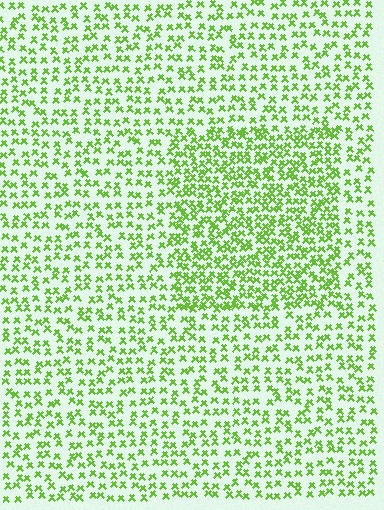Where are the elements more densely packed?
The elements are more densely packed inside the rectangle boundary.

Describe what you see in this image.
The image contains small lime elements arranged at two different densities. A rectangle-shaped region is visible where the elements are more densely packed than the surrounding area.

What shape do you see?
I see a rectangle.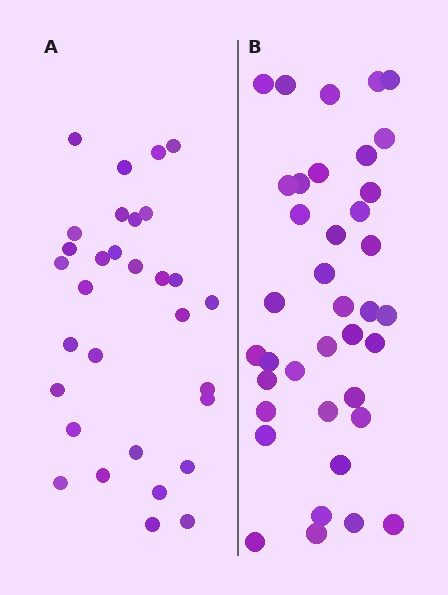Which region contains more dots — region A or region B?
Region B (the right region) has more dots.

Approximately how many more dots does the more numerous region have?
Region B has roughly 8 or so more dots than region A.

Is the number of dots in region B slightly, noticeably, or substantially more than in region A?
Region B has only slightly more — the two regions are fairly close. The ratio is roughly 1.2 to 1.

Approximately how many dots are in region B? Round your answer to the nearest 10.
About 40 dots. (The exact count is 38, which rounds to 40.)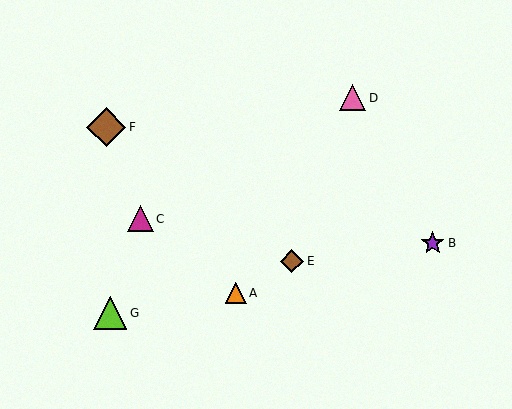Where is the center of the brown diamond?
The center of the brown diamond is at (106, 127).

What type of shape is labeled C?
Shape C is a magenta triangle.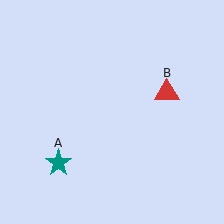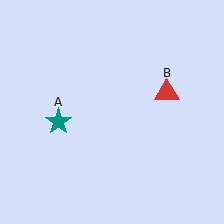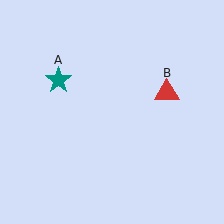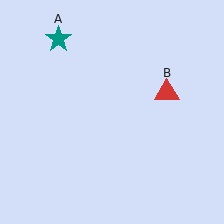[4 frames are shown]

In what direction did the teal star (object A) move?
The teal star (object A) moved up.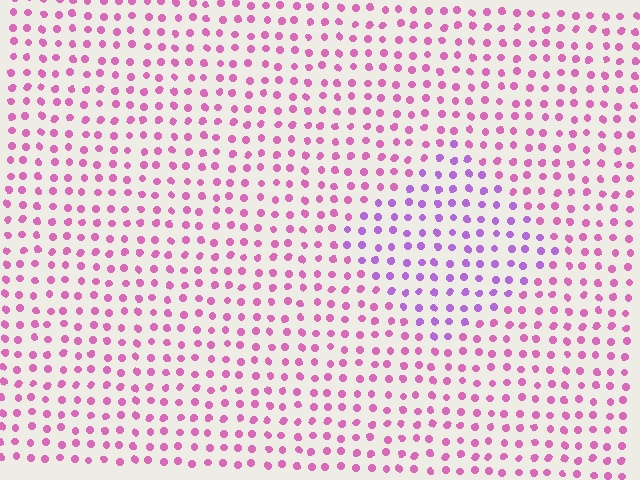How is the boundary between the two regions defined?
The boundary is defined purely by a slight shift in hue (about 37 degrees). Spacing, size, and orientation are identical on both sides.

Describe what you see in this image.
The image is filled with small pink elements in a uniform arrangement. A diamond-shaped region is visible where the elements are tinted to a slightly different hue, forming a subtle color boundary.